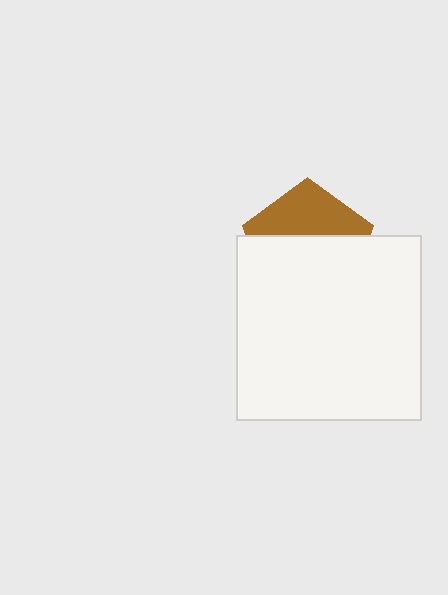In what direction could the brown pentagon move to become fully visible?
The brown pentagon could move up. That would shift it out from behind the white square entirely.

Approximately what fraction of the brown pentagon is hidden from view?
Roughly 61% of the brown pentagon is hidden behind the white square.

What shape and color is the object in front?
The object in front is a white square.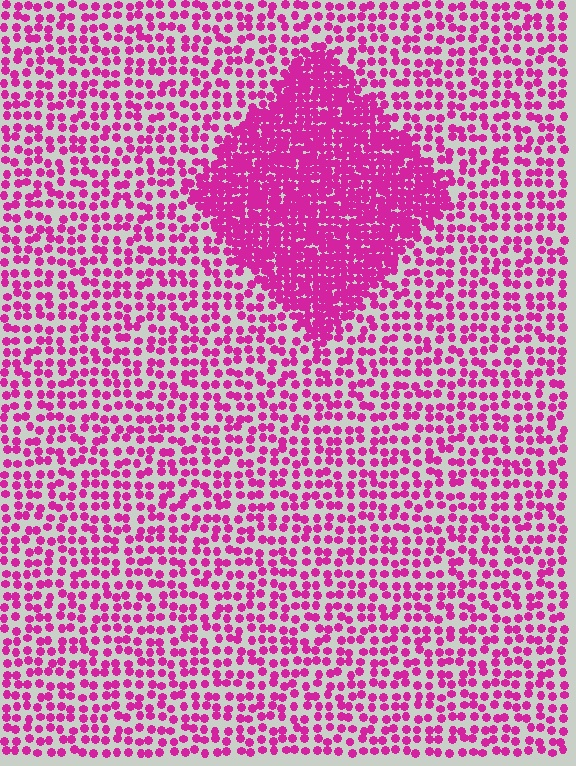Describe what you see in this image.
The image contains small magenta elements arranged at two different densities. A diamond-shaped region is visible where the elements are more densely packed than the surrounding area.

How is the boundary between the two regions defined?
The boundary is defined by a change in element density (approximately 2.4x ratio). All elements are the same color, size, and shape.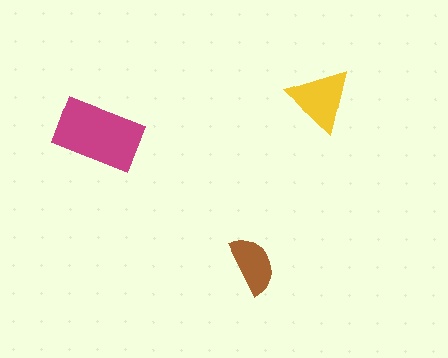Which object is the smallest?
The brown semicircle.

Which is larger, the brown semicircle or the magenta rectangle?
The magenta rectangle.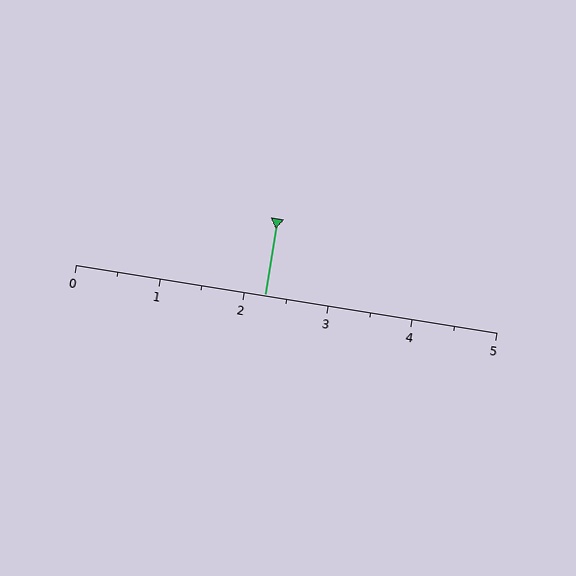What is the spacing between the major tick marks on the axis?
The major ticks are spaced 1 apart.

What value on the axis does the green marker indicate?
The marker indicates approximately 2.2.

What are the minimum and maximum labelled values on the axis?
The axis runs from 0 to 5.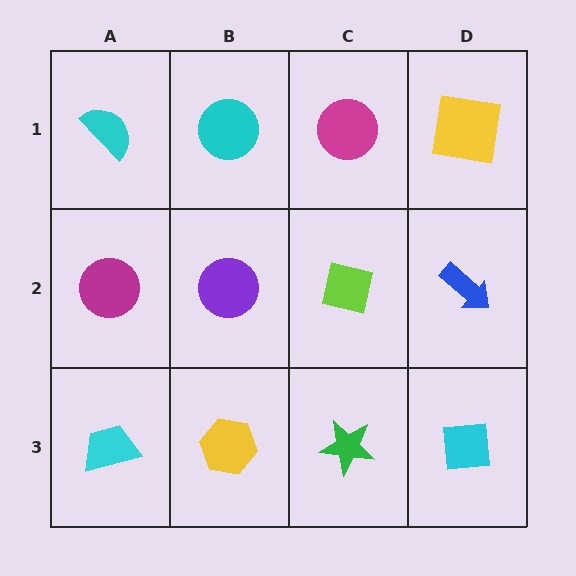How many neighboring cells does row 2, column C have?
4.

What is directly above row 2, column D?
A yellow square.